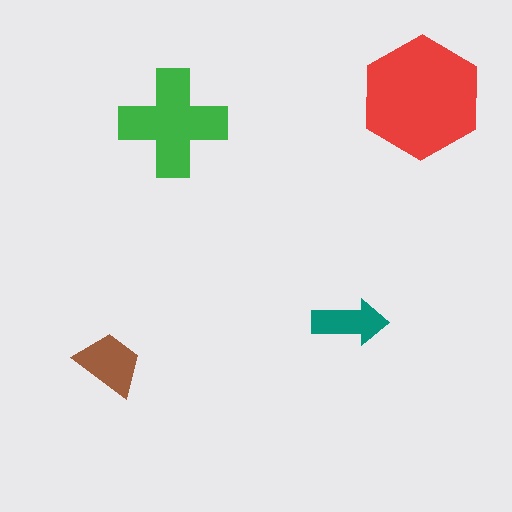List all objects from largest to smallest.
The red hexagon, the green cross, the brown trapezoid, the teal arrow.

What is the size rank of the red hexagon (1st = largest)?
1st.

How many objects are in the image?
There are 4 objects in the image.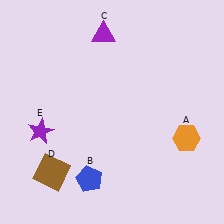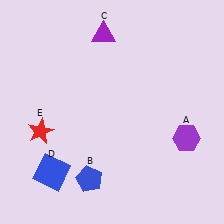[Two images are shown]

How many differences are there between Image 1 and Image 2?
There are 3 differences between the two images.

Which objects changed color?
A changed from orange to purple. D changed from brown to blue. E changed from purple to red.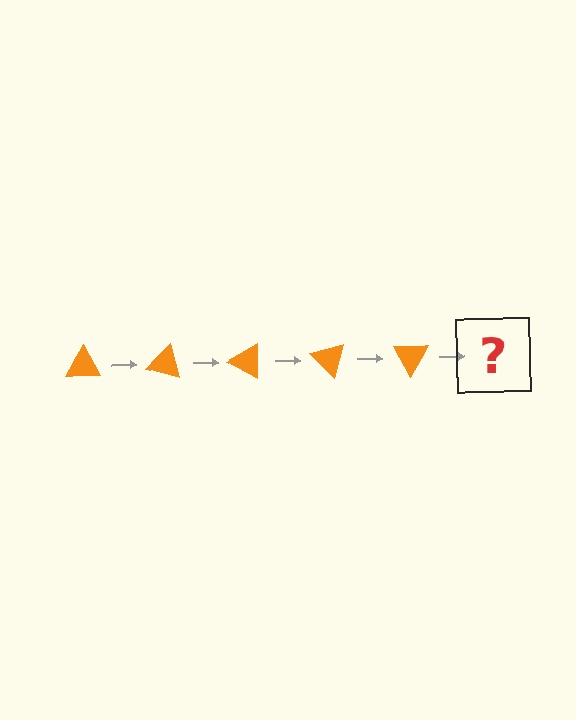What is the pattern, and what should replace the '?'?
The pattern is that the triangle rotates 15 degrees each step. The '?' should be an orange triangle rotated 75 degrees.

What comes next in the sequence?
The next element should be an orange triangle rotated 75 degrees.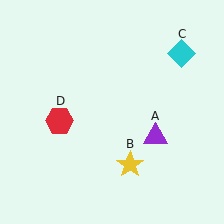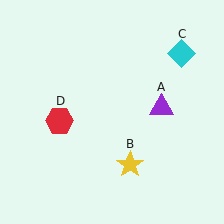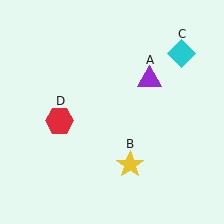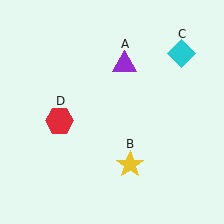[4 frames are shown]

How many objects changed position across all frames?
1 object changed position: purple triangle (object A).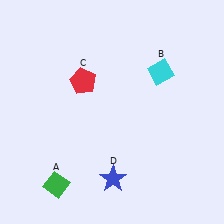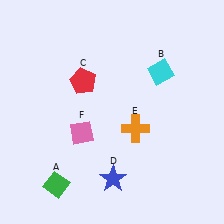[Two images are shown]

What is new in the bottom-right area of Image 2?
An orange cross (E) was added in the bottom-right area of Image 2.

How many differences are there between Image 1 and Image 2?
There are 2 differences between the two images.